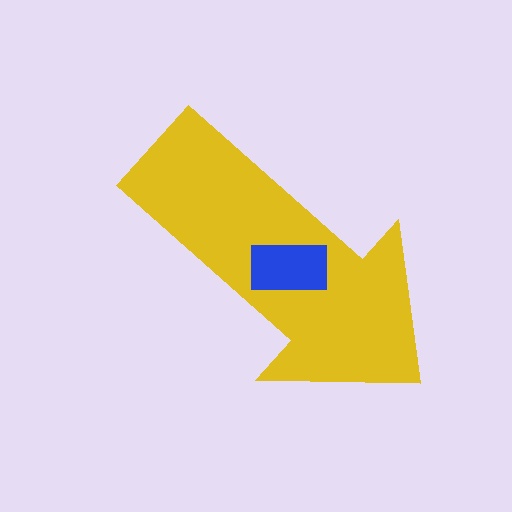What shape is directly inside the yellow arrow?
The blue rectangle.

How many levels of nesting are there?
2.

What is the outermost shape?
The yellow arrow.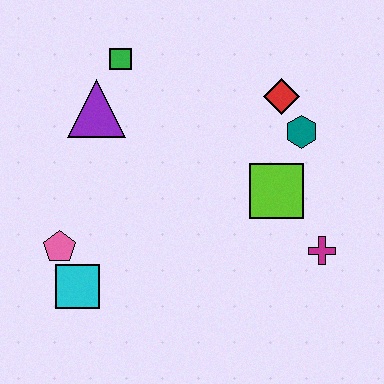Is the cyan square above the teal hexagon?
No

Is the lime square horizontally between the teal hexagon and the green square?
Yes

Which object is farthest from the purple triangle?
The magenta cross is farthest from the purple triangle.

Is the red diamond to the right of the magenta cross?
No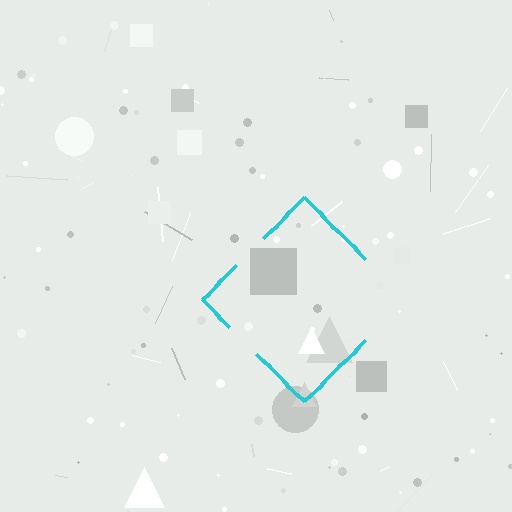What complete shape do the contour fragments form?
The contour fragments form a diamond.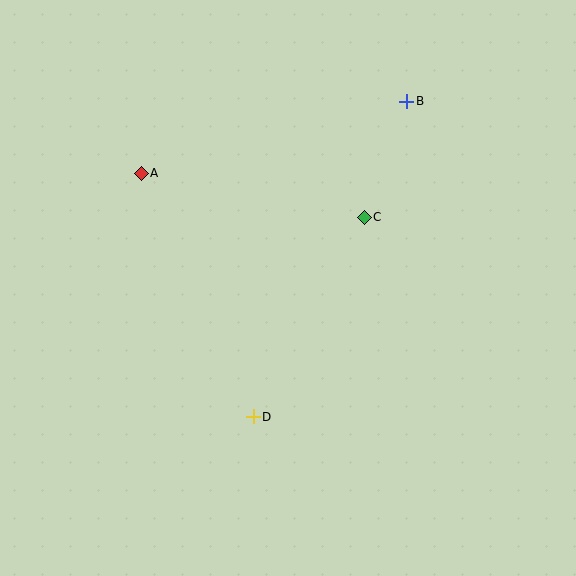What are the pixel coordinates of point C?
Point C is at (364, 217).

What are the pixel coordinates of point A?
Point A is at (141, 173).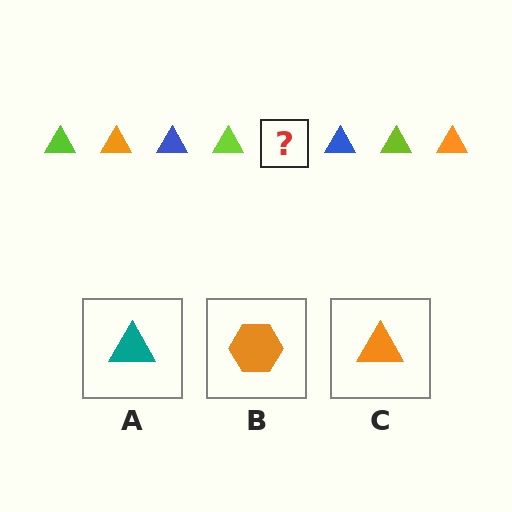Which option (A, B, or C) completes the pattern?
C.